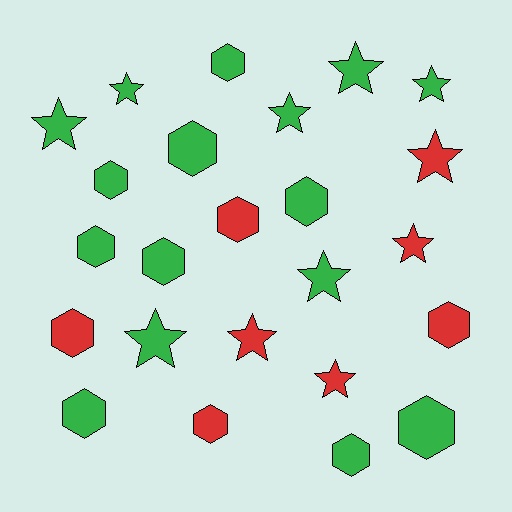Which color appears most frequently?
Green, with 16 objects.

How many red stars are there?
There are 4 red stars.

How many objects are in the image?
There are 24 objects.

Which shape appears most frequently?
Hexagon, with 13 objects.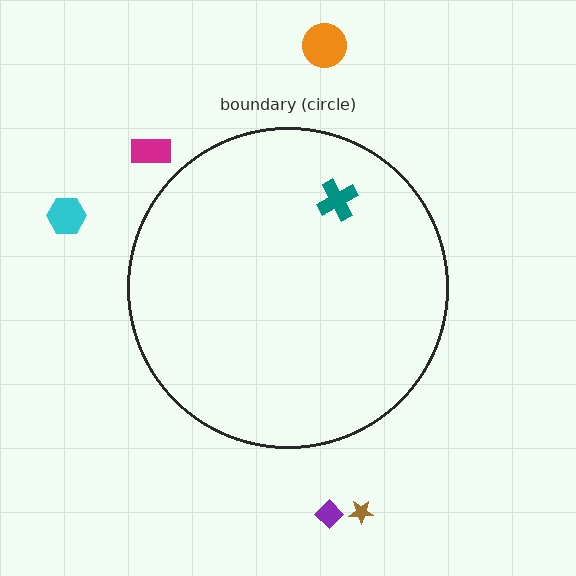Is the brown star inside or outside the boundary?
Outside.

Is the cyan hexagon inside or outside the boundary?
Outside.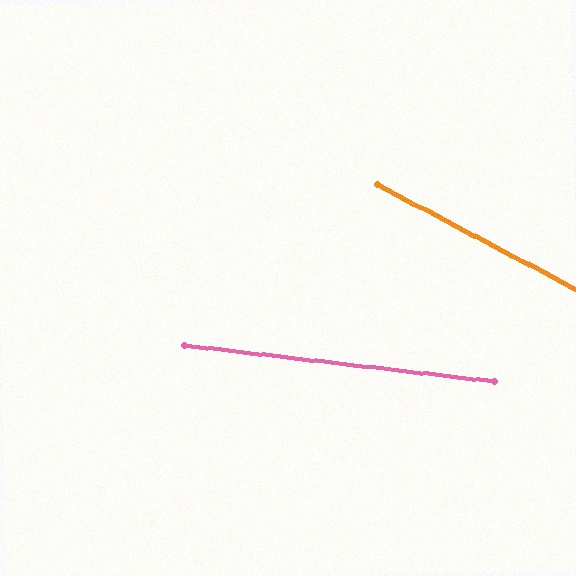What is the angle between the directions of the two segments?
Approximately 21 degrees.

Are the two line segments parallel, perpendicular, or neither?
Neither parallel nor perpendicular — they differ by about 21°.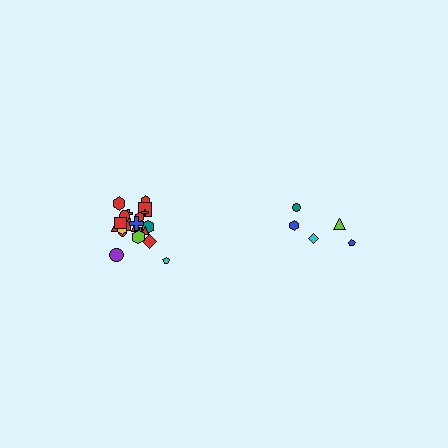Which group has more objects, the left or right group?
The left group.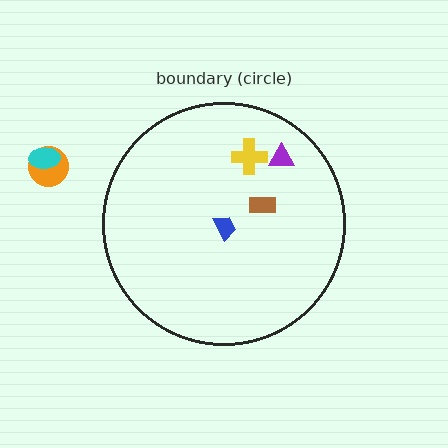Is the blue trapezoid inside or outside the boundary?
Inside.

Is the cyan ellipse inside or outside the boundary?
Outside.